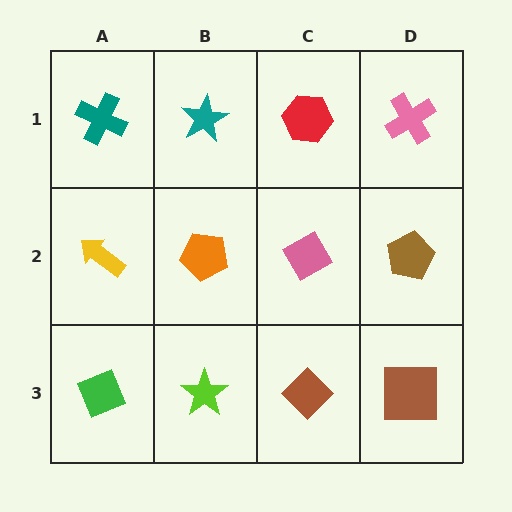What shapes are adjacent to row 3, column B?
An orange pentagon (row 2, column B), a green diamond (row 3, column A), a brown diamond (row 3, column C).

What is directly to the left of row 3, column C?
A lime star.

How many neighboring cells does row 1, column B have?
3.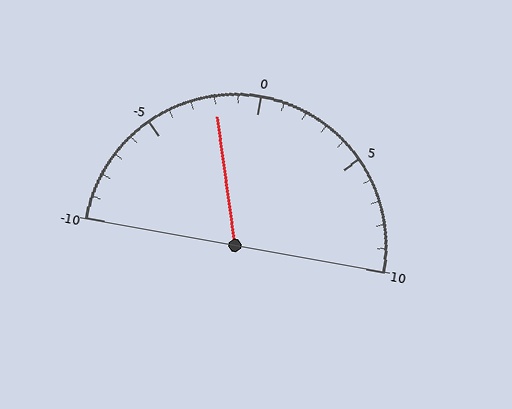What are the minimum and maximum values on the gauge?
The gauge ranges from -10 to 10.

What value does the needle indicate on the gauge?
The needle indicates approximately -2.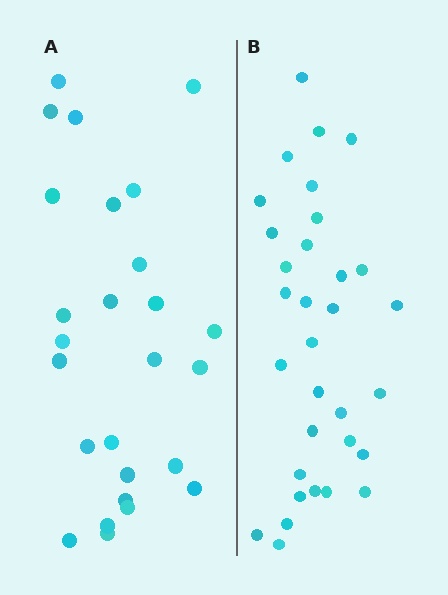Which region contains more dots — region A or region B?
Region B (the right region) has more dots.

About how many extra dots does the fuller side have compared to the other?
Region B has about 6 more dots than region A.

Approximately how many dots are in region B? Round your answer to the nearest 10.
About 30 dots. (The exact count is 32, which rounds to 30.)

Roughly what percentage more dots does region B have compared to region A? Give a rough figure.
About 25% more.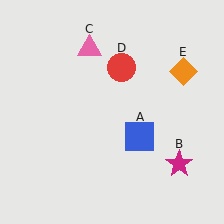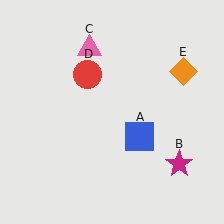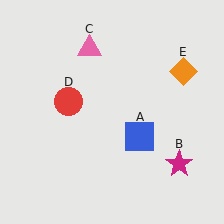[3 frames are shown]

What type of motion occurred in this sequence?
The red circle (object D) rotated counterclockwise around the center of the scene.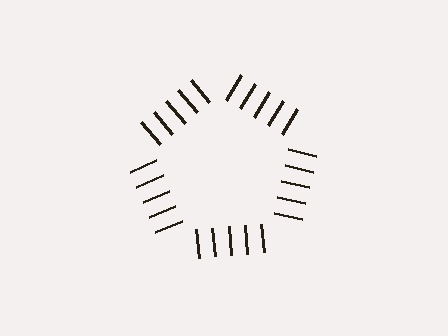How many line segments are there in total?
25 — 5 along each of the 5 edges.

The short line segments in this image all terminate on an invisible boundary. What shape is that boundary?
An illusory pentagon — the line segments terminate on its edges but no continuous stroke is drawn.